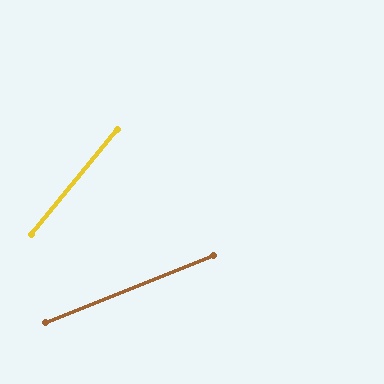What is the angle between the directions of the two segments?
Approximately 28 degrees.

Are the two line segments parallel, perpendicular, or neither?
Neither parallel nor perpendicular — they differ by about 28°.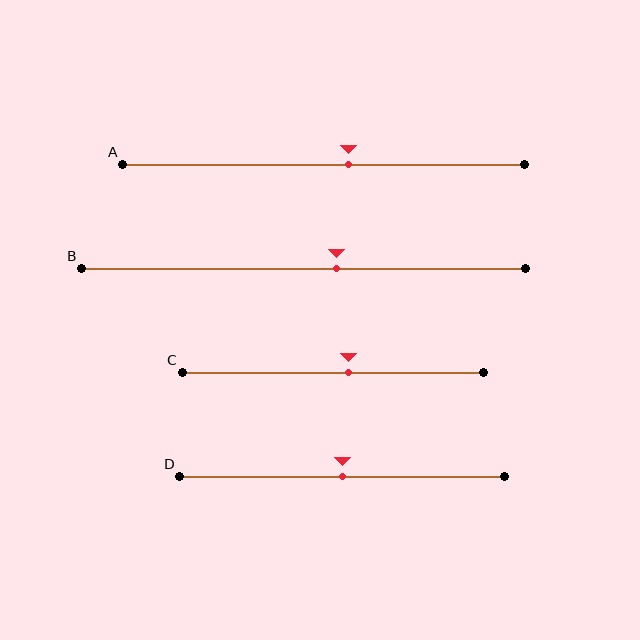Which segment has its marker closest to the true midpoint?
Segment D has its marker closest to the true midpoint.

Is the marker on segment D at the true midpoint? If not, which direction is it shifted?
Yes, the marker on segment D is at the true midpoint.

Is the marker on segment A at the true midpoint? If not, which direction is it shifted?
No, the marker on segment A is shifted to the right by about 6% of the segment length.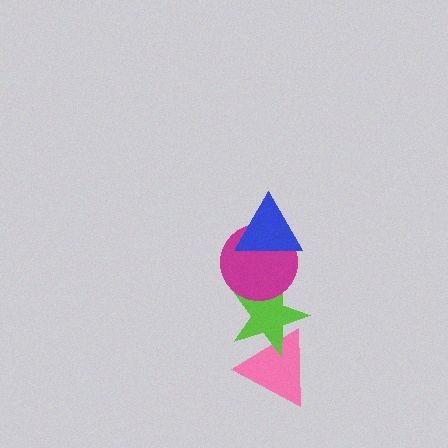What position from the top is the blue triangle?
The blue triangle is 1st from the top.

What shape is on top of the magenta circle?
The blue triangle is on top of the magenta circle.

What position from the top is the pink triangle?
The pink triangle is 4th from the top.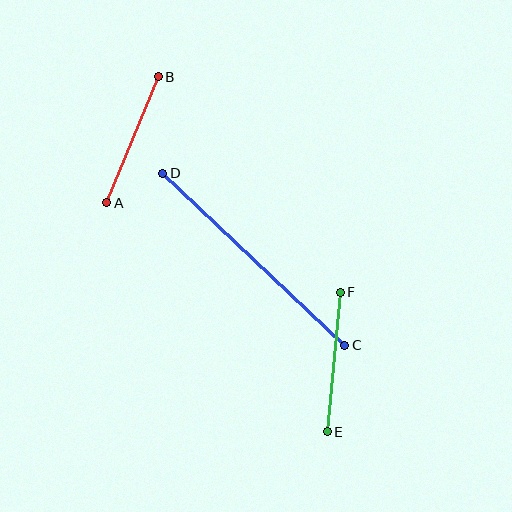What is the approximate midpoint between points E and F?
The midpoint is at approximately (334, 362) pixels.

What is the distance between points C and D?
The distance is approximately 250 pixels.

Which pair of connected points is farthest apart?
Points C and D are farthest apart.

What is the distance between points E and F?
The distance is approximately 140 pixels.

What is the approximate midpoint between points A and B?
The midpoint is at approximately (132, 140) pixels.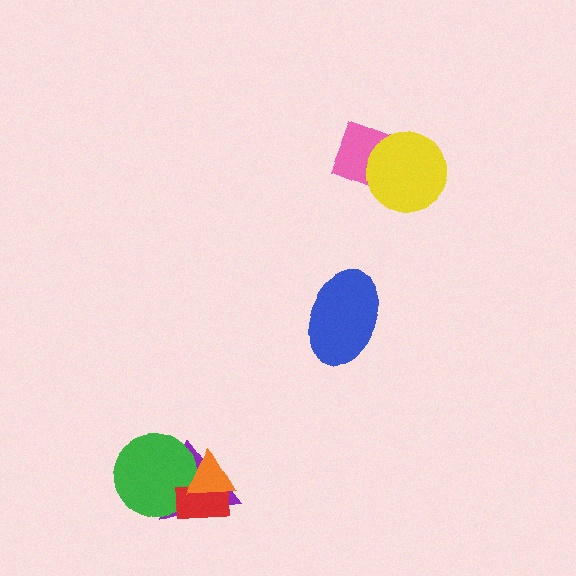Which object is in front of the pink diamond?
The yellow circle is in front of the pink diamond.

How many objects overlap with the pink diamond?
1 object overlaps with the pink diamond.